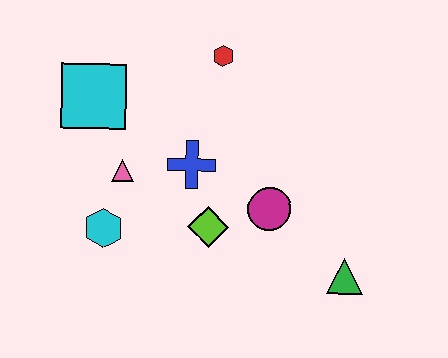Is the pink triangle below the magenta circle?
No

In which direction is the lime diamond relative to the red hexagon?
The lime diamond is below the red hexagon.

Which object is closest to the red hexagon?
The blue cross is closest to the red hexagon.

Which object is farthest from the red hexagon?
The green triangle is farthest from the red hexagon.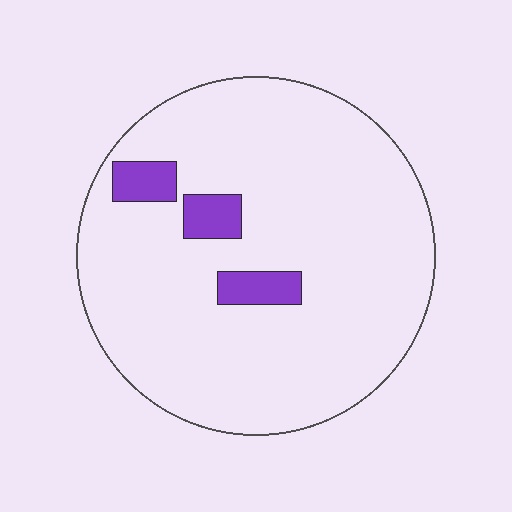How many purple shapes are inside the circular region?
3.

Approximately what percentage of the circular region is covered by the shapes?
Approximately 10%.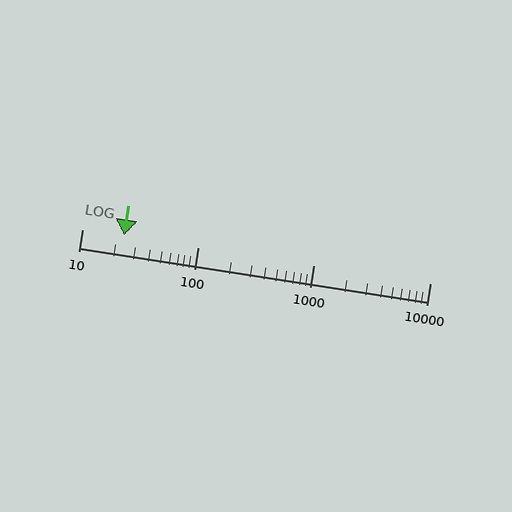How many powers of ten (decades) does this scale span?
The scale spans 3 decades, from 10 to 10000.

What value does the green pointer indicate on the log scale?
The pointer indicates approximately 23.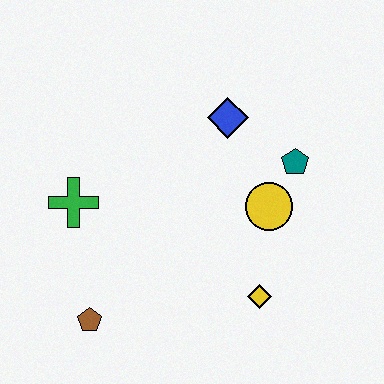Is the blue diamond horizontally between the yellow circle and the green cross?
Yes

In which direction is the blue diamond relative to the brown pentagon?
The blue diamond is above the brown pentagon.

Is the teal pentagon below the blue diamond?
Yes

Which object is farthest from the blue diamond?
The brown pentagon is farthest from the blue diamond.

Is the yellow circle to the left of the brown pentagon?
No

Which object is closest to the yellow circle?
The teal pentagon is closest to the yellow circle.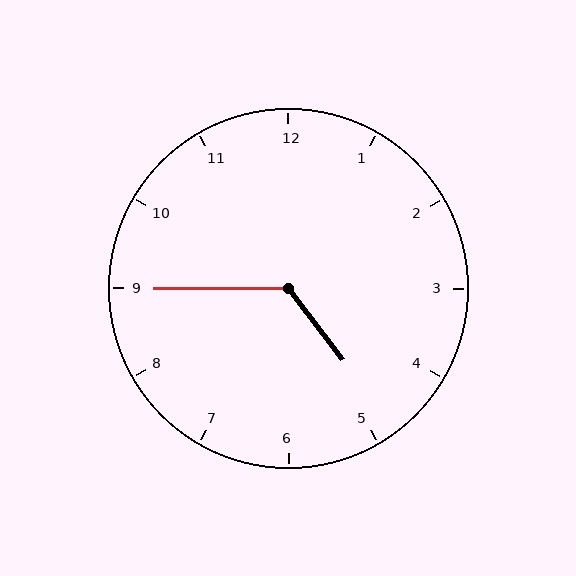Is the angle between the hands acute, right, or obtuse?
It is obtuse.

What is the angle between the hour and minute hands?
Approximately 128 degrees.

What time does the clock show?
4:45.